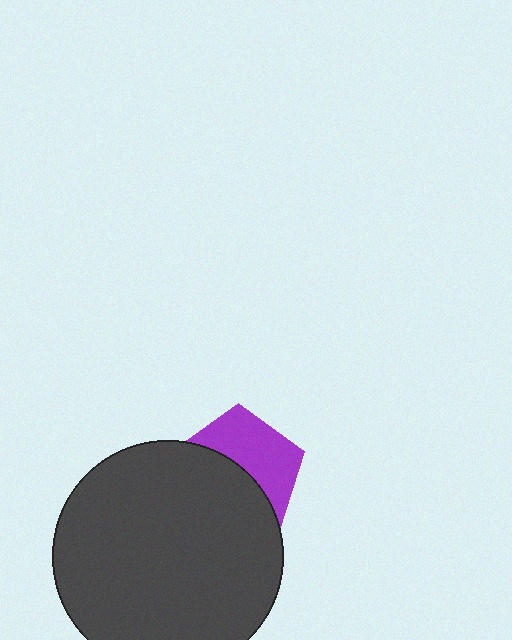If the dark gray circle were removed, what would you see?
You would see the complete purple pentagon.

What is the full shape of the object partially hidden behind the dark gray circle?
The partially hidden object is a purple pentagon.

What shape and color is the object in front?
The object in front is a dark gray circle.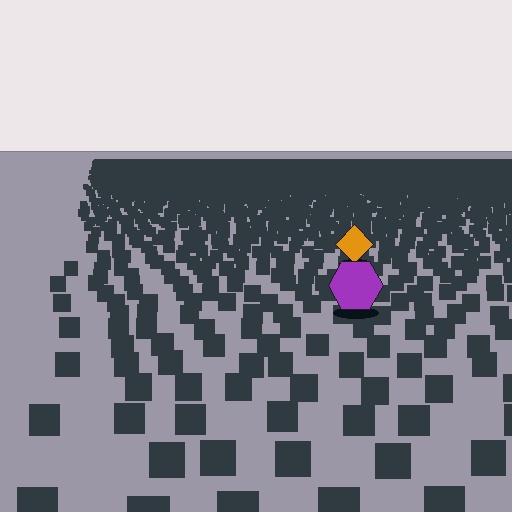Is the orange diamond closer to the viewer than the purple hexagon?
No. The purple hexagon is closer — you can tell from the texture gradient: the ground texture is coarser near it.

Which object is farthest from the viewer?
The orange diamond is farthest from the viewer. It appears smaller and the ground texture around it is denser.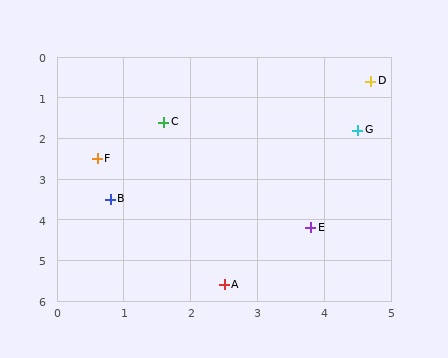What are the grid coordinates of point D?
Point D is at approximately (4.7, 0.6).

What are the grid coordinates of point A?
Point A is at approximately (2.5, 5.6).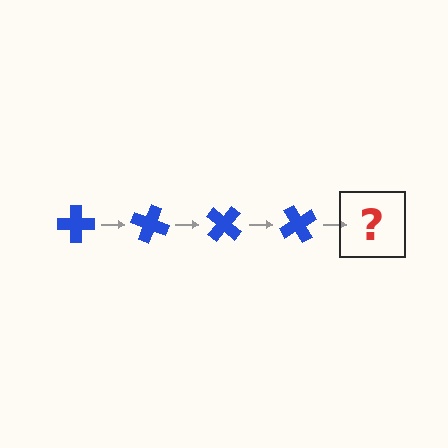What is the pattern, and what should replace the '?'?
The pattern is that the cross rotates 20 degrees each step. The '?' should be a blue cross rotated 80 degrees.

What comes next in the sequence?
The next element should be a blue cross rotated 80 degrees.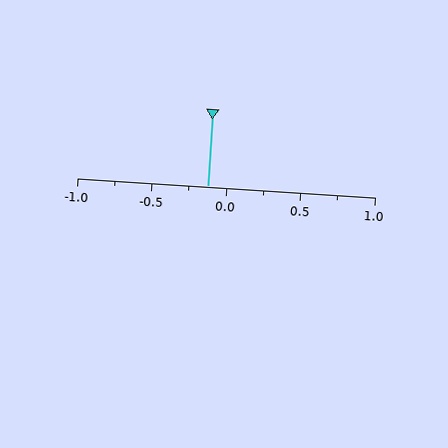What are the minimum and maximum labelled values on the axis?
The axis runs from -1.0 to 1.0.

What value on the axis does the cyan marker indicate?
The marker indicates approximately -0.12.